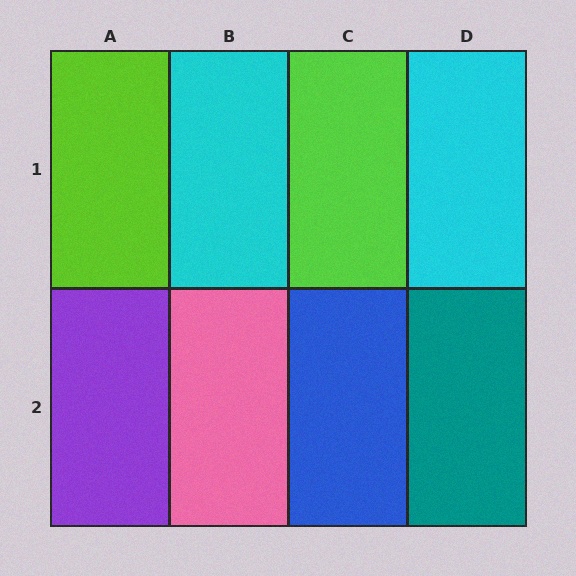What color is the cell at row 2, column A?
Purple.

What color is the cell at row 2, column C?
Blue.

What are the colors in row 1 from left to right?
Lime, cyan, lime, cyan.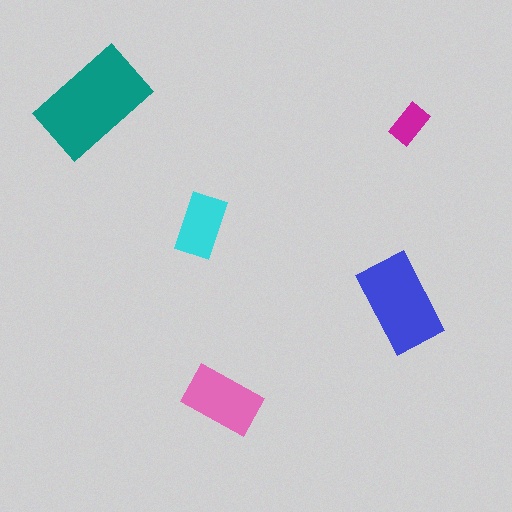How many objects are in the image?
There are 5 objects in the image.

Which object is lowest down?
The pink rectangle is bottommost.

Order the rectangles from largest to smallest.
the teal one, the blue one, the pink one, the cyan one, the magenta one.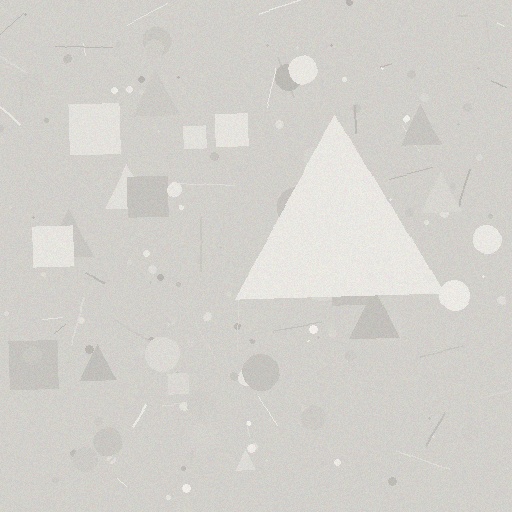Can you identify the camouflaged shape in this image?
The camouflaged shape is a triangle.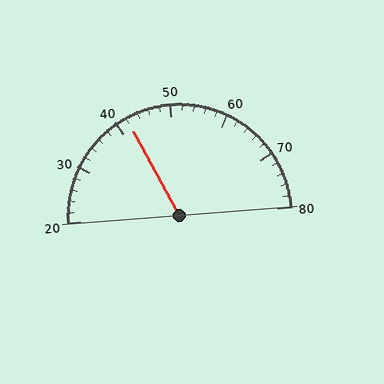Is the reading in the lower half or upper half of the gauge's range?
The reading is in the lower half of the range (20 to 80).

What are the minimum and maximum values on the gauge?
The gauge ranges from 20 to 80.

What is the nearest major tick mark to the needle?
The nearest major tick mark is 40.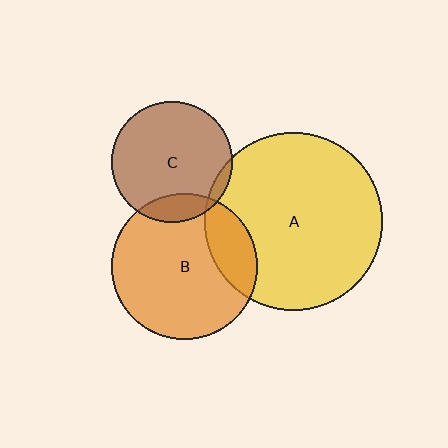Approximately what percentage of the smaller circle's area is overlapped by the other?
Approximately 5%.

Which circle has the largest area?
Circle A (yellow).